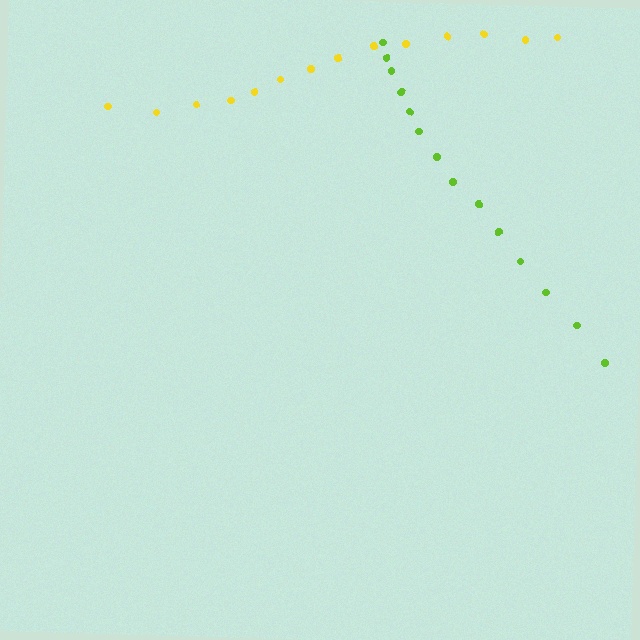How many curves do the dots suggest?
There are 2 distinct paths.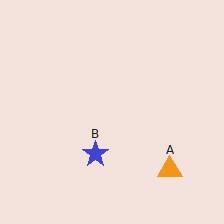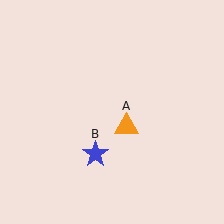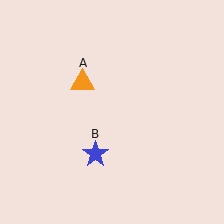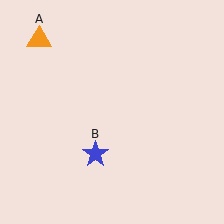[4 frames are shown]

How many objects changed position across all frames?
1 object changed position: orange triangle (object A).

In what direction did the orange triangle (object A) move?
The orange triangle (object A) moved up and to the left.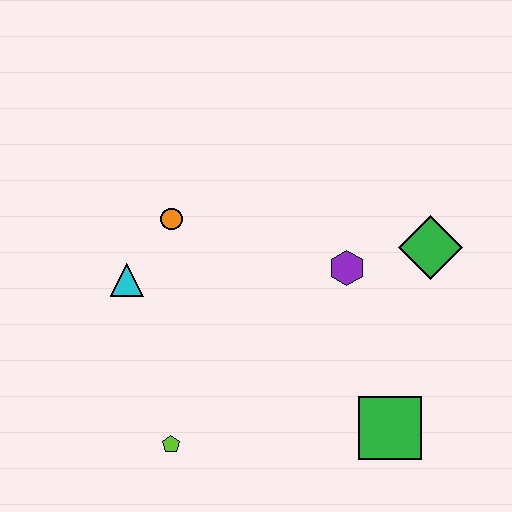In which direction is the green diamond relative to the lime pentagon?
The green diamond is to the right of the lime pentagon.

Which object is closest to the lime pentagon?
The cyan triangle is closest to the lime pentagon.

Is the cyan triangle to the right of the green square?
No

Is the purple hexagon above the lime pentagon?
Yes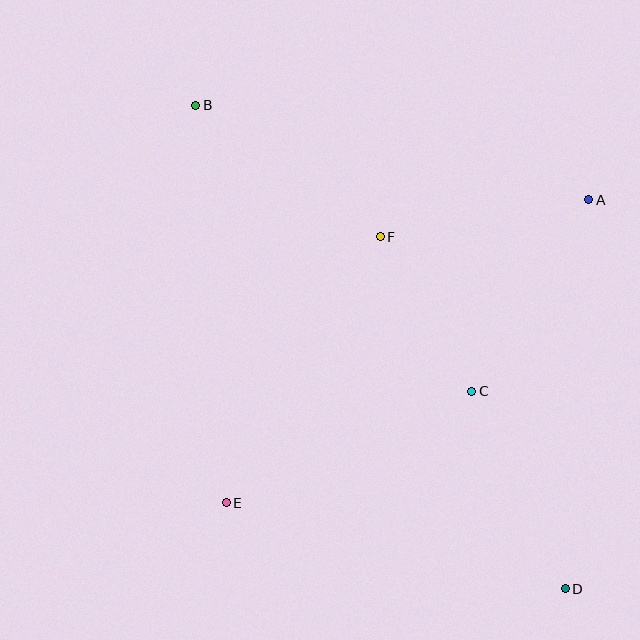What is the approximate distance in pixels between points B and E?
The distance between B and E is approximately 399 pixels.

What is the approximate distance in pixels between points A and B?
The distance between A and B is approximately 404 pixels.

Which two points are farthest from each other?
Points B and D are farthest from each other.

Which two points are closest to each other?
Points C and F are closest to each other.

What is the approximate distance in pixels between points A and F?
The distance between A and F is approximately 211 pixels.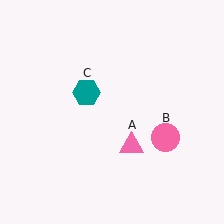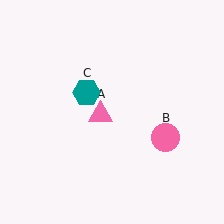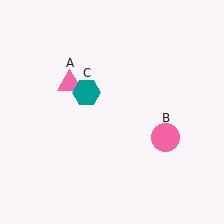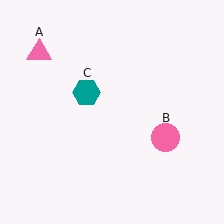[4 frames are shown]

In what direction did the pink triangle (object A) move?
The pink triangle (object A) moved up and to the left.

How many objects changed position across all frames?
1 object changed position: pink triangle (object A).